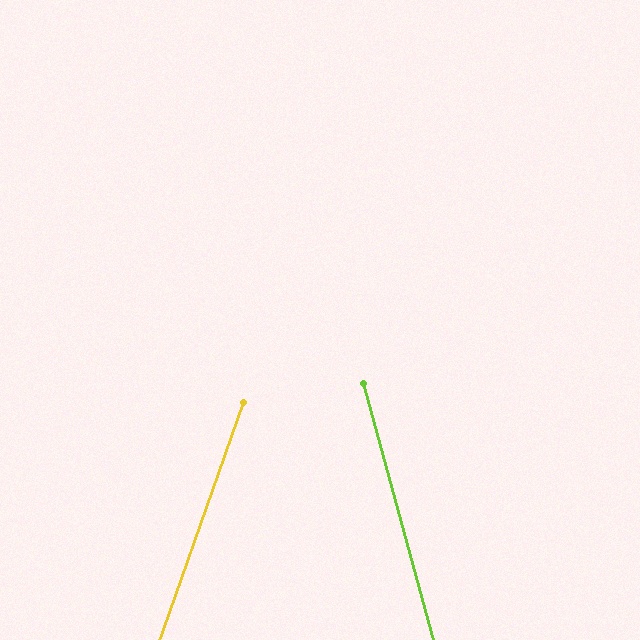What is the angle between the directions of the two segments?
Approximately 35 degrees.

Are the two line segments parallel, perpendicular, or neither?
Neither parallel nor perpendicular — they differ by about 35°.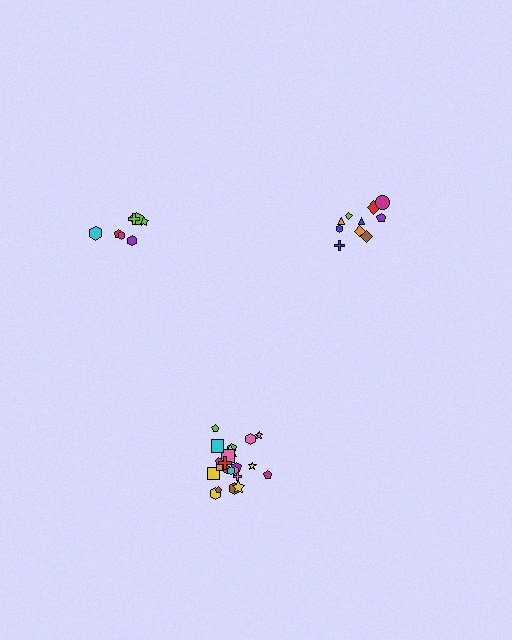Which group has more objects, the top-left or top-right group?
The top-right group.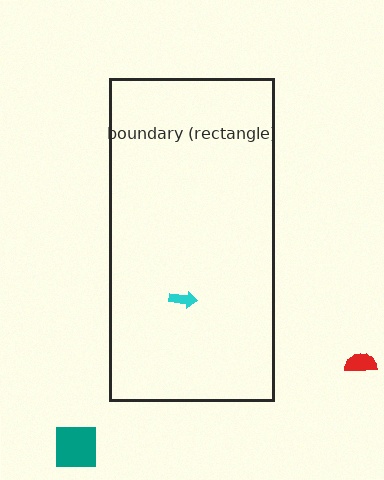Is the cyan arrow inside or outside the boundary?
Inside.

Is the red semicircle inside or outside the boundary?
Outside.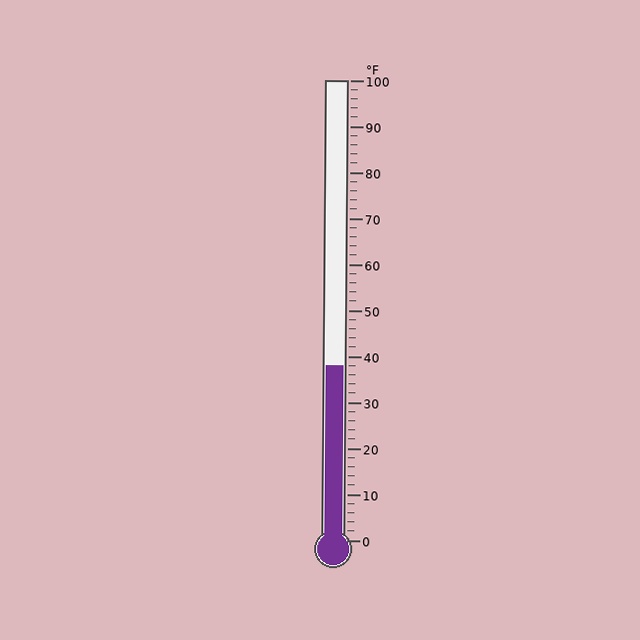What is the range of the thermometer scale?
The thermometer scale ranges from 0°F to 100°F.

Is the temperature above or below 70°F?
The temperature is below 70°F.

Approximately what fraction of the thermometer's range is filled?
The thermometer is filled to approximately 40% of its range.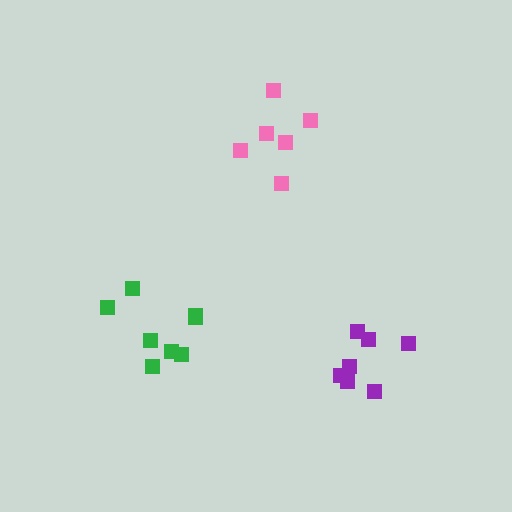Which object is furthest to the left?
The green cluster is leftmost.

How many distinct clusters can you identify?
There are 3 distinct clusters.